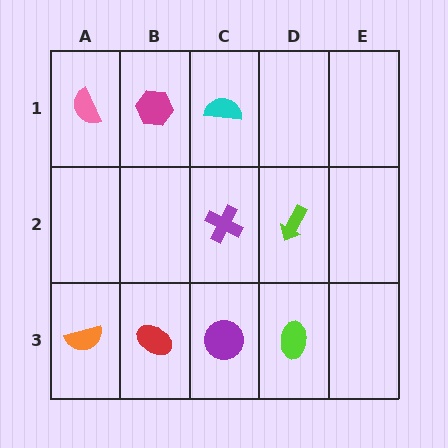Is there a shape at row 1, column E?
No, that cell is empty.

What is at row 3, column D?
A lime ellipse.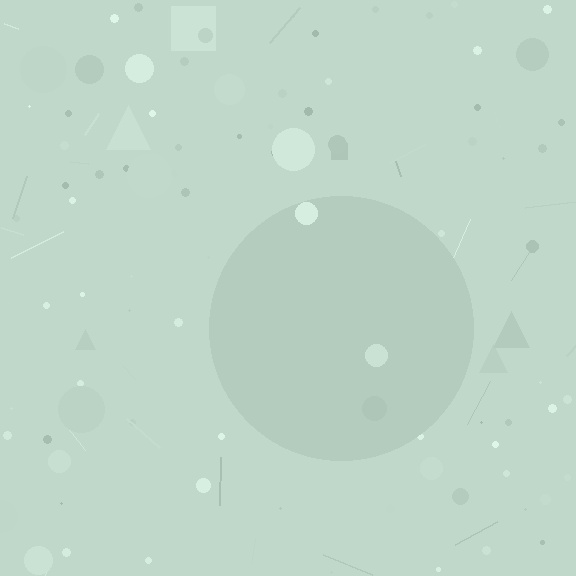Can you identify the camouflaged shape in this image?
The camouflaged shape is a circle.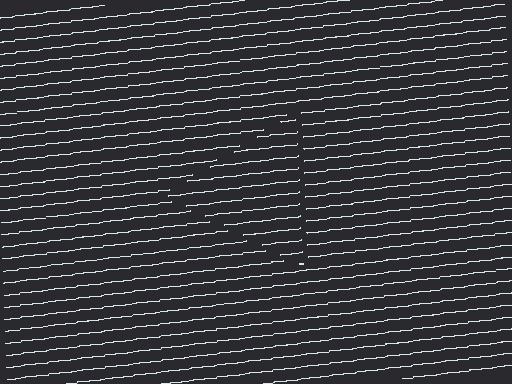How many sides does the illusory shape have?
3 sides — the line-ends trace a triangle.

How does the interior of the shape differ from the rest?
The interior of the shape contains the same grating, shifted by half a period — the contour is defined by the phase discontinuity where line-ends from the inner and outer gratings abut.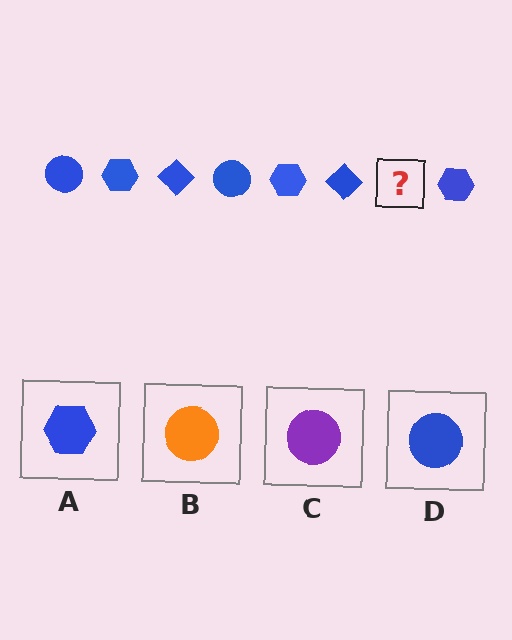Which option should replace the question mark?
Option D.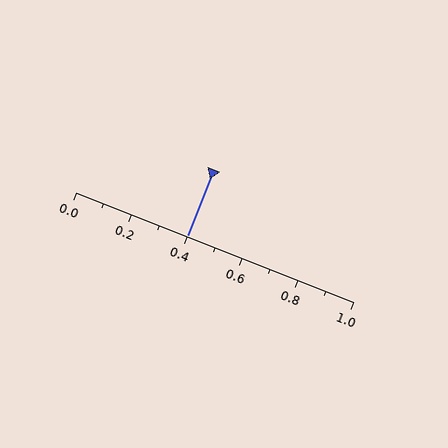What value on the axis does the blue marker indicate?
The marker indicates approximately 0.4.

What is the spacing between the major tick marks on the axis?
The major ticks are spaced 0.2 apart.